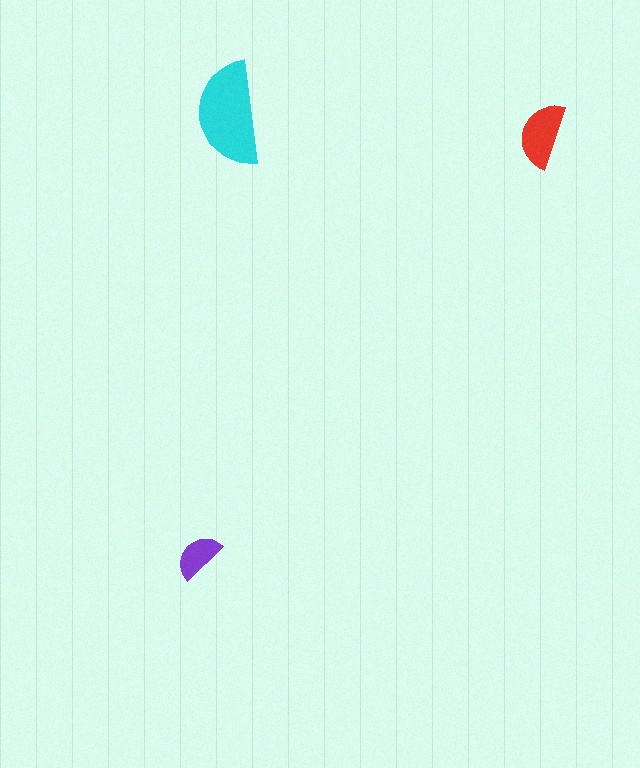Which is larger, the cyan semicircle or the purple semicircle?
The cyan one.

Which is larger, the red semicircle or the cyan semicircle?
The cyan one.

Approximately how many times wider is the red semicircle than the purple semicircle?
About 1.5 times wider.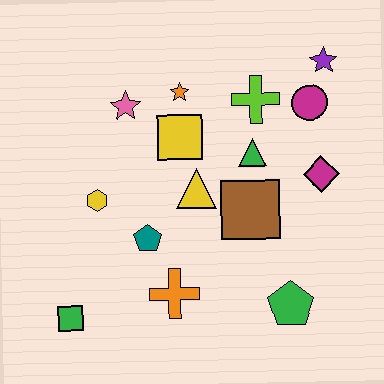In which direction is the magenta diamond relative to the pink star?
The magenta diamond is to the right of the pink star.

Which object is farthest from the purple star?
The green square is farthest from the purple star.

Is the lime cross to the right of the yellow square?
Yes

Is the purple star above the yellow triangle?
Yes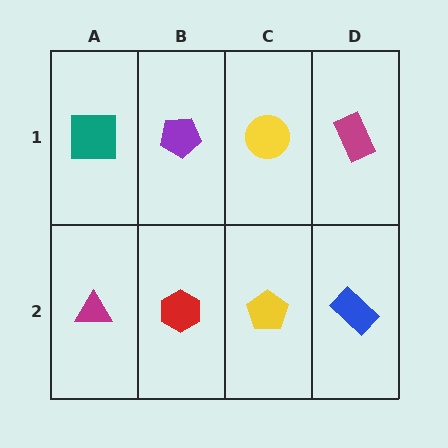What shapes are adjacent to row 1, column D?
A blue rectangle (row 2, column D), a yellow circle (row 1, column C).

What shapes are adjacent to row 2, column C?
A yellow circle (row 1, column C), a red hexagon (row 2, column B), a blue rectangle (row 2, column D).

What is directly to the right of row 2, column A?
A red hexagon.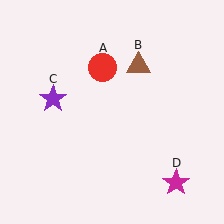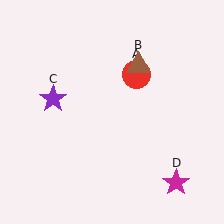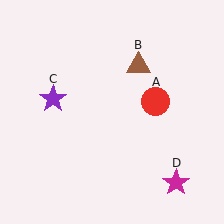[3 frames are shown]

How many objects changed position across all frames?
1 object changed position: red circle (object A).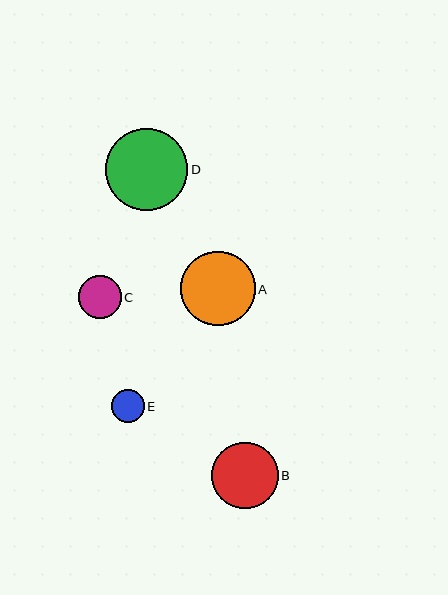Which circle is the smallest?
Circle E is the smallest with a size of approximately 33 pixels.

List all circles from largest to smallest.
From largest to smallest: D, A, B, C, E.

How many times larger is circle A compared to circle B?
Circle A is approximately 1.1 times the size of circle B.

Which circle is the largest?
Circle D is the largest with a size of approximately 82 pixels.